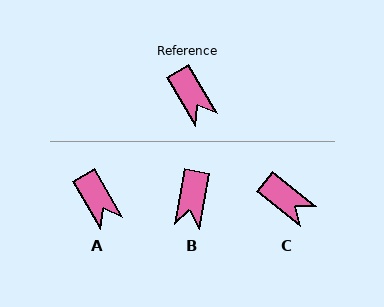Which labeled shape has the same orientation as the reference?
A.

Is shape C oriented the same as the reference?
No, it is off by about 21 degrees.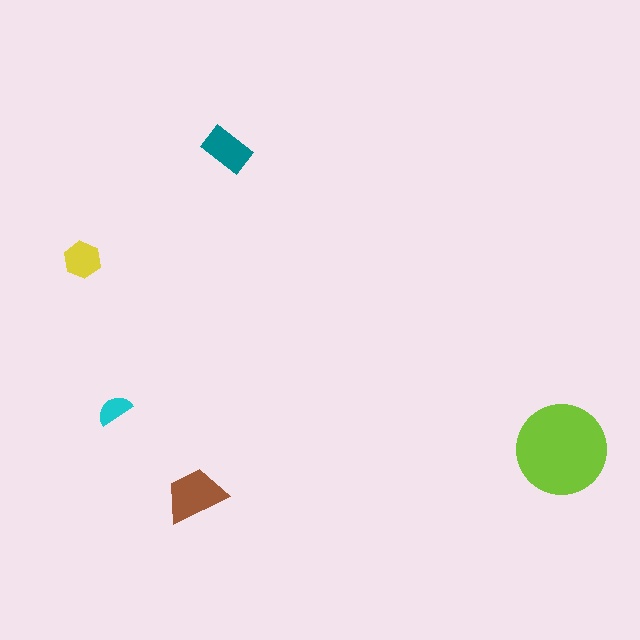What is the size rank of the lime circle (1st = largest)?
1st.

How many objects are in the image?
There are 5 objects in the image.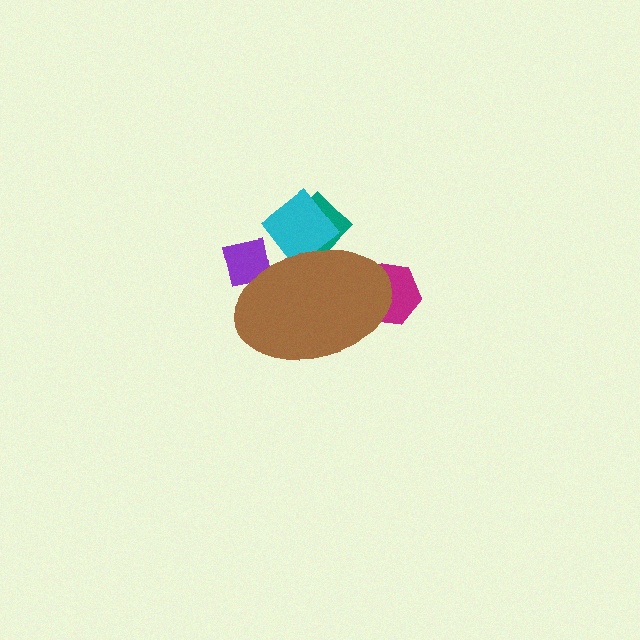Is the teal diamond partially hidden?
Yes, the teal diamond is partially hidden behind the brown ellipse.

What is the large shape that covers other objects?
A brown ellipse.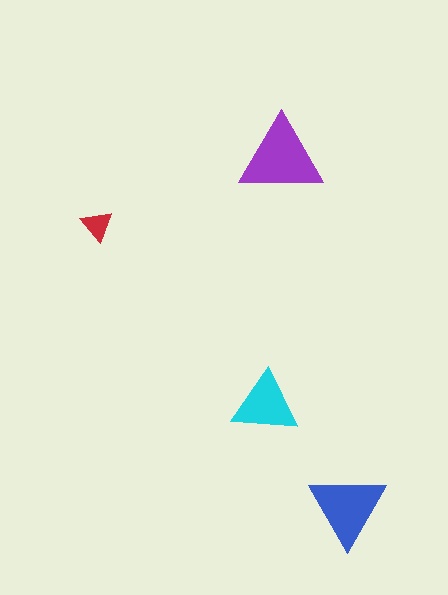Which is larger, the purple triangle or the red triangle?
The purple one.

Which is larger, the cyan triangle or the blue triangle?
The blue one.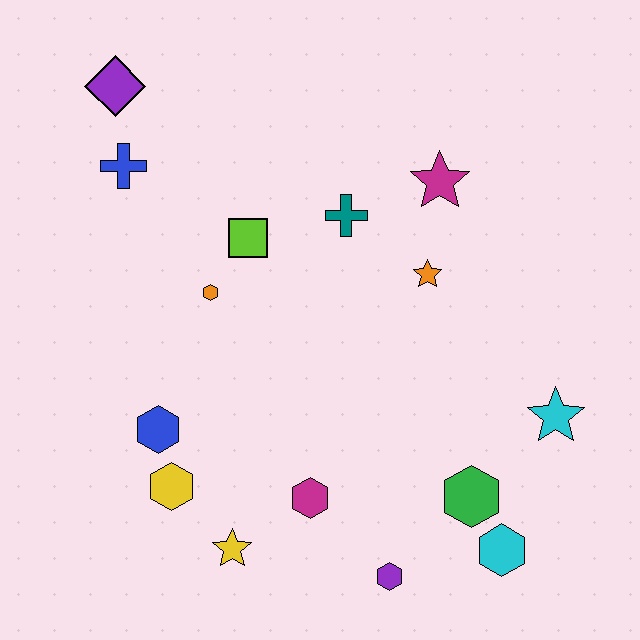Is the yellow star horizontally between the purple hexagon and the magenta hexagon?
No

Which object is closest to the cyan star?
The green hexagon is closest to the cyan star.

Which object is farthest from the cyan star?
The purple diamond is farthest from the cyan star.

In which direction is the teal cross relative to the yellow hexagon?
The teal cross is above the yellow hexagon.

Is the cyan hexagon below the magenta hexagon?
Yes